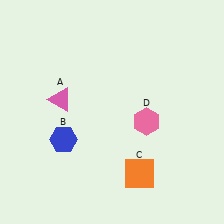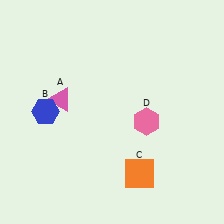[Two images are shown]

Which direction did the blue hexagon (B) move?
The blue hexagon (B) moved up.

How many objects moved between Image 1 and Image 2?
1 object moved between the two images.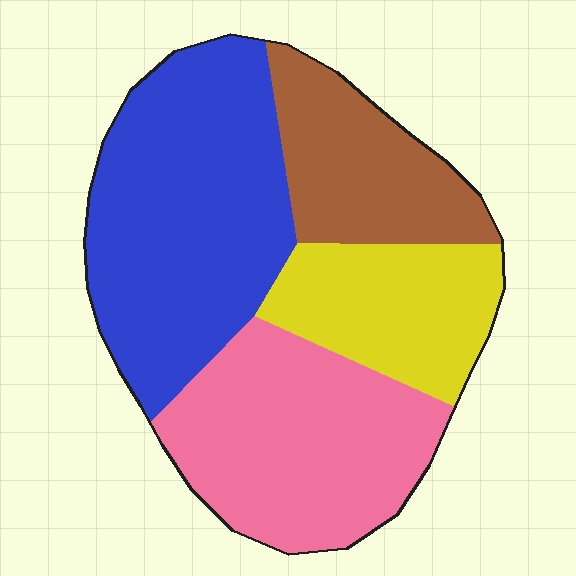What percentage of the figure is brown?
Brown covers 17% of the figure.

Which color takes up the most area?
Blue, at roughly 35%.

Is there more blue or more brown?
Blue.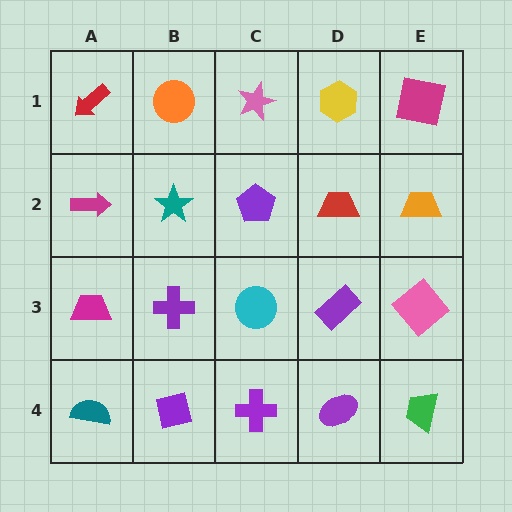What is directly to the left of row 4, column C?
A purple square.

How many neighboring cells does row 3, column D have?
4.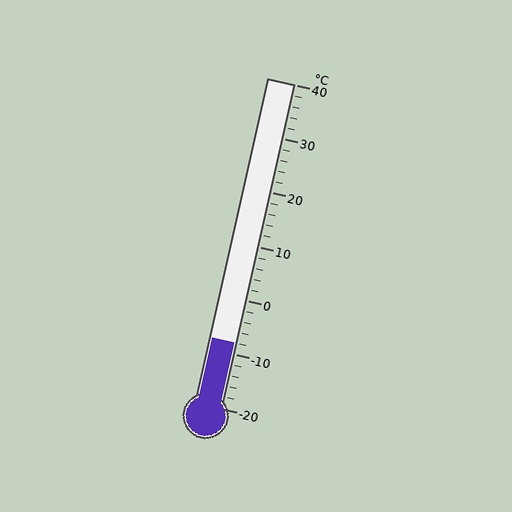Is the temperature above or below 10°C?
The temperature is below 10°C.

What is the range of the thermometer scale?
The thermometer scale ranges from -20°C to 40°C.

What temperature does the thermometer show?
The thermometer shows approximately -8°C.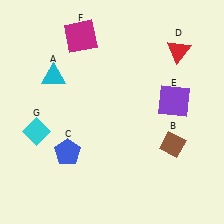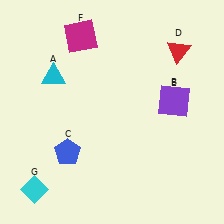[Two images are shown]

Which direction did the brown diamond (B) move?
The brown diamond (B) moved up.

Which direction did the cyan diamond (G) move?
The cyan diamond (G) moved down.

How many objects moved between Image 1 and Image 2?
2 objects moved between the two images.